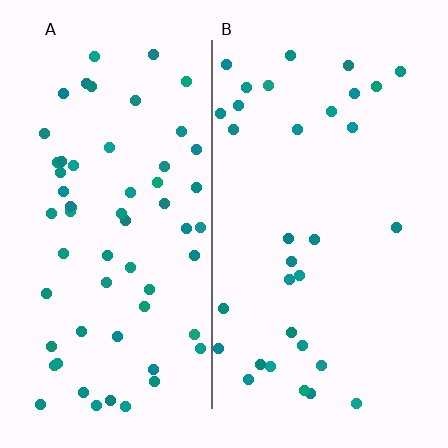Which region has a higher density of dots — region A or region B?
A (the left).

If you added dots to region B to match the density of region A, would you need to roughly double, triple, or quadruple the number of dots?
Approximately double.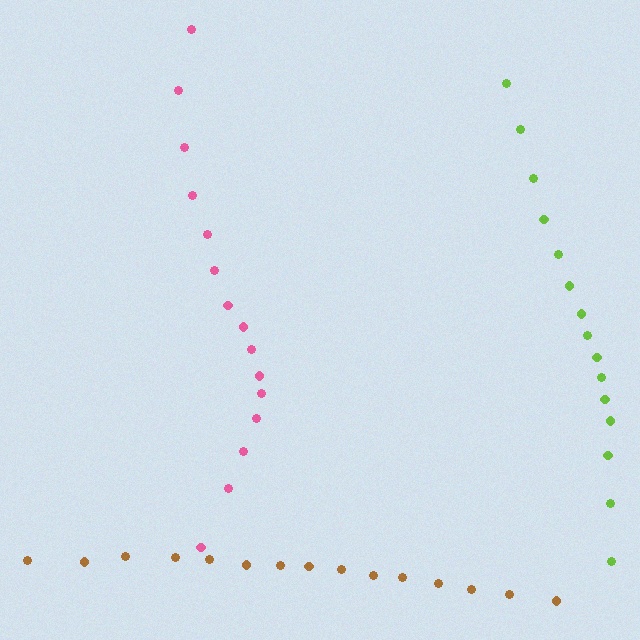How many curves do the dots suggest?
There are 3 distinct paths.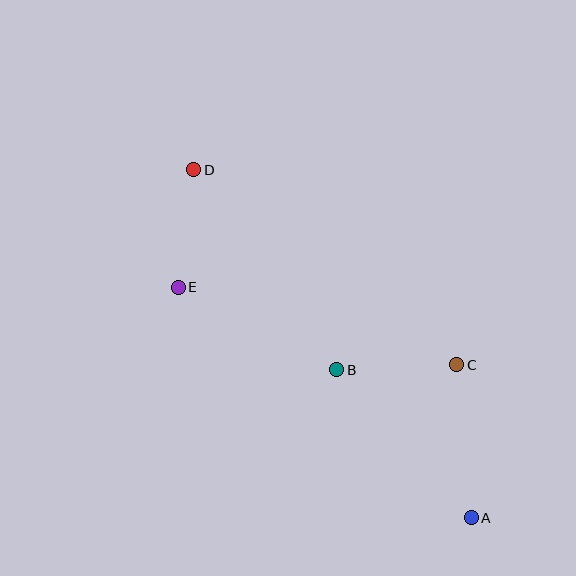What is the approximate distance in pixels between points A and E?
The distance between A and E is approximately 373 pixels.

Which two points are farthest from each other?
Points A and D are farthest from each other.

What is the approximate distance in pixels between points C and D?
The distance between C and D is approximately 327 pixels.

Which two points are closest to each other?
Points D and E are closest to each other.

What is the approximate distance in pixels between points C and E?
The distance between C and E is approximately 289 pixels.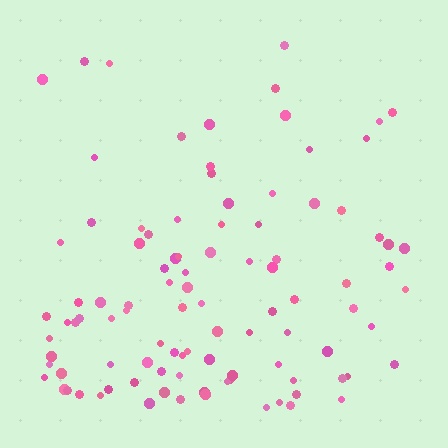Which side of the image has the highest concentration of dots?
The bottom.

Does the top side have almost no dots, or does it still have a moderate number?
Still a moderate number, just noticeably fewer than the bottom.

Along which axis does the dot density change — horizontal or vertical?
Vertical.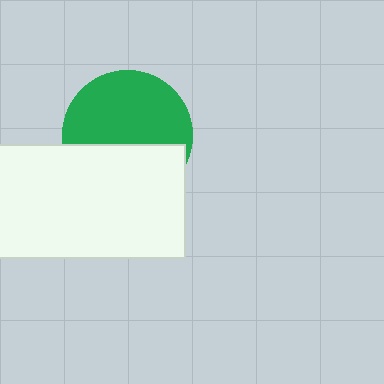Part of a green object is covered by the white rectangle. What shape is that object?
It is a circle.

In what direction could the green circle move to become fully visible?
The green circle could move up. That would shift it out from behind the white rectangle entirely.